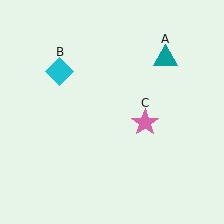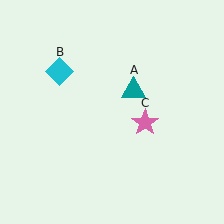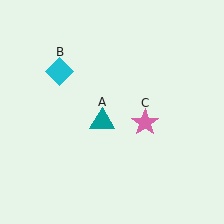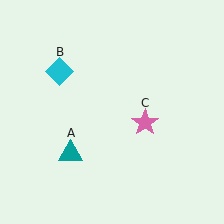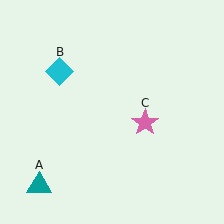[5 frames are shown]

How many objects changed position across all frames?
1 object changed position: teal triangle (object A).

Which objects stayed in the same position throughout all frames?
Cyan diamond (object B) and pink star (object C) remained stationary.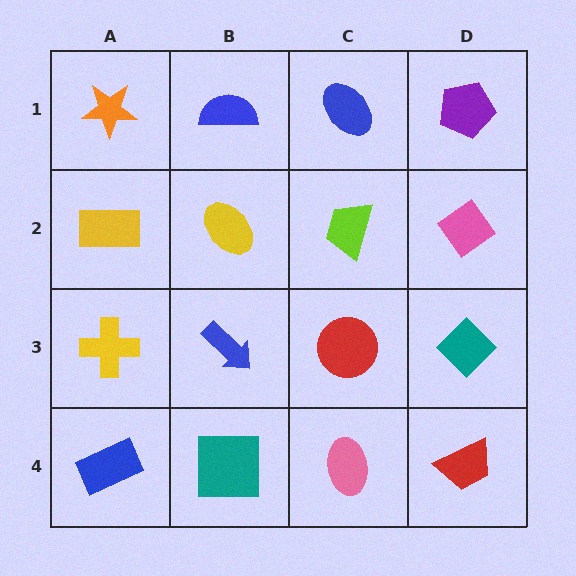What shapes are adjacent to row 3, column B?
A yellow ellipse (row 2, column B), a teal square (row 4, column B), a yellow cross (row 3, column A), a red circle (row 3, column C).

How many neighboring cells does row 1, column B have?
3.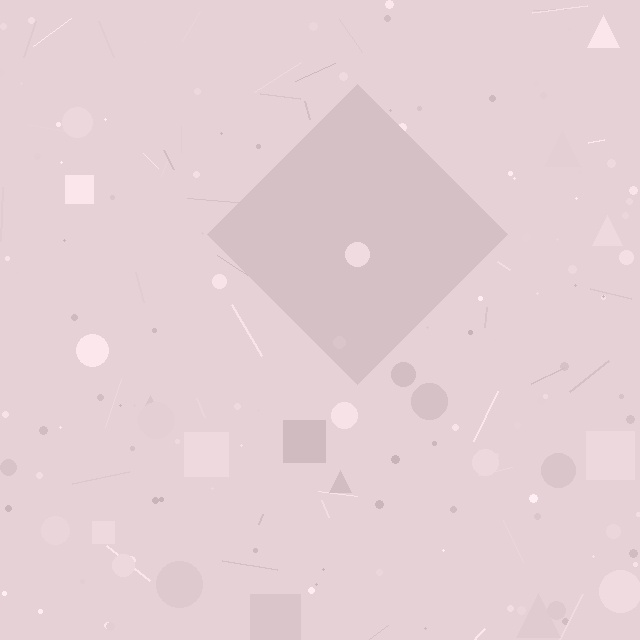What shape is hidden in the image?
A diamond is hidden in the image.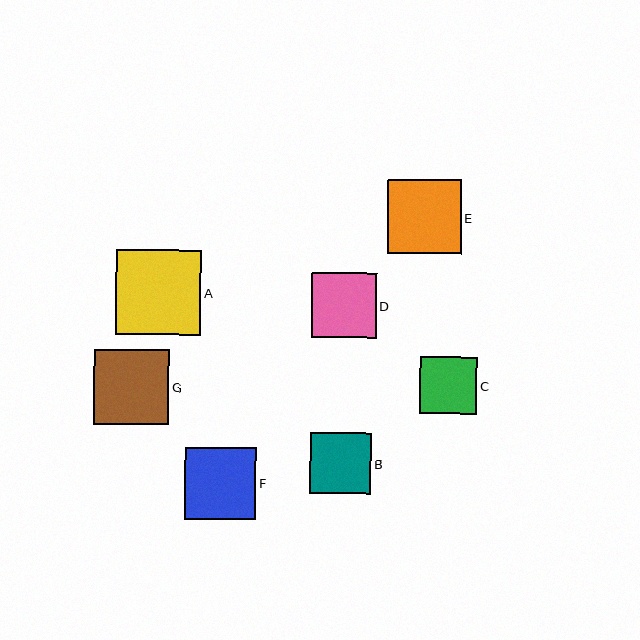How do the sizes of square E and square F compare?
Square E and square F are approximately the same size.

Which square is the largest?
Square A is the largest with a size of approximately 85 pixels.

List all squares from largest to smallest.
From largest to smallest: A, G, E, F, D, B, C.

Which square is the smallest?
Square C is the smallest with a size of approximately 57 pixels.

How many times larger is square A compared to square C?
Square A is approximately 1.5 times the size of square C.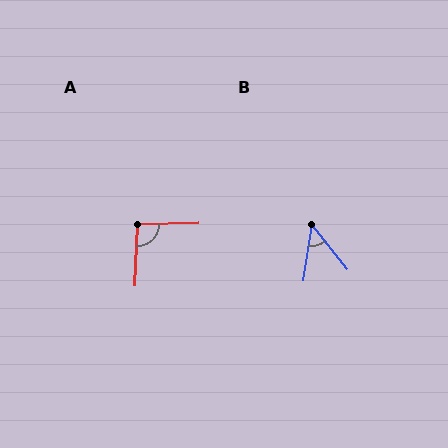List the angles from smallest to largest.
B (46°), A (93°).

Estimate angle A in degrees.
Approximately 93 degrees.